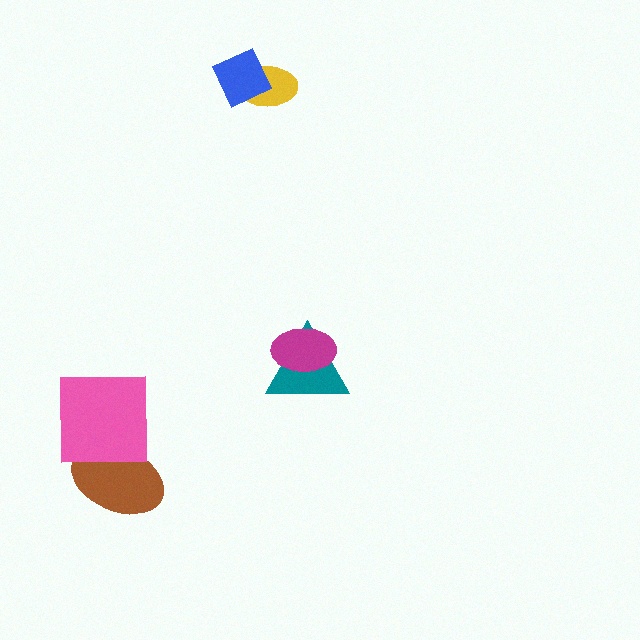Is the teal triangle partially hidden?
Yes, it is partially covered by another shape.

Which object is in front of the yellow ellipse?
The blue diamond is in front of the yellow ellipse.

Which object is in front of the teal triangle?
The magenta ellipse is in front of the teal triangle.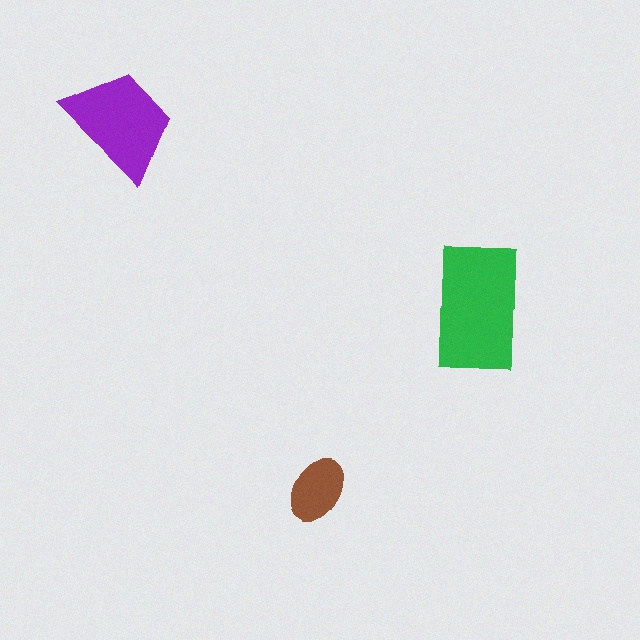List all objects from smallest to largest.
The brown ellipse, the purple trapezoid, the green rectangle.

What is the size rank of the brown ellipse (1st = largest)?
3rd.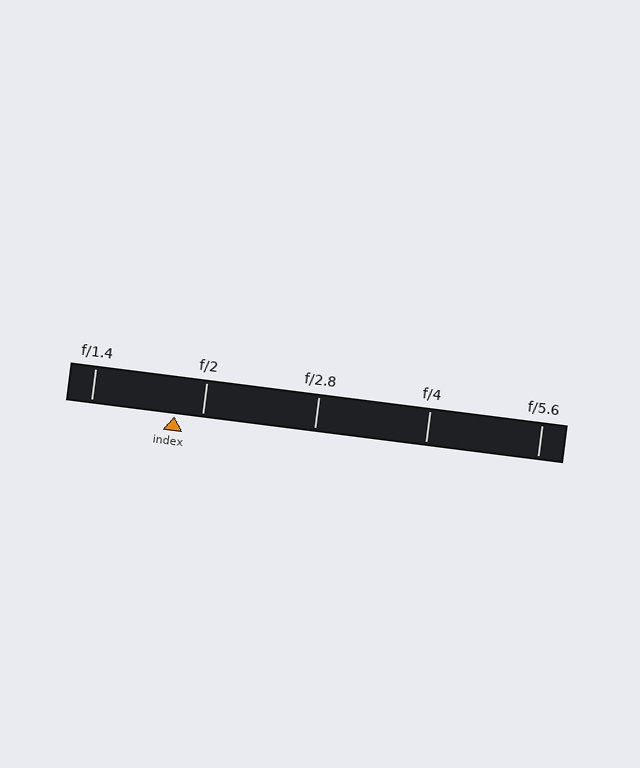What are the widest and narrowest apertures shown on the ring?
The widest aperture shown is f/1.4 and the narrowest is f/5.6.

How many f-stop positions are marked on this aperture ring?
There are 5 f-stop positions marked.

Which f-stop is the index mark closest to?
The index mark is closest to f/2.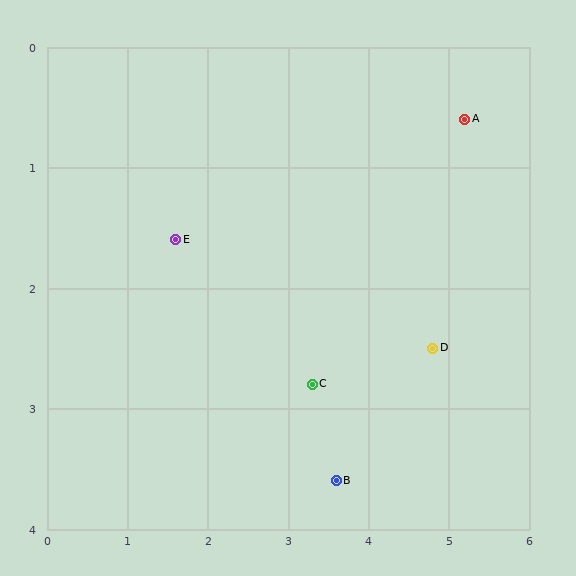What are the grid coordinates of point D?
Point D is at approximately (4.8, 2.5).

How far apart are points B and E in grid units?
Points B and E are about 2.8 grid units apart.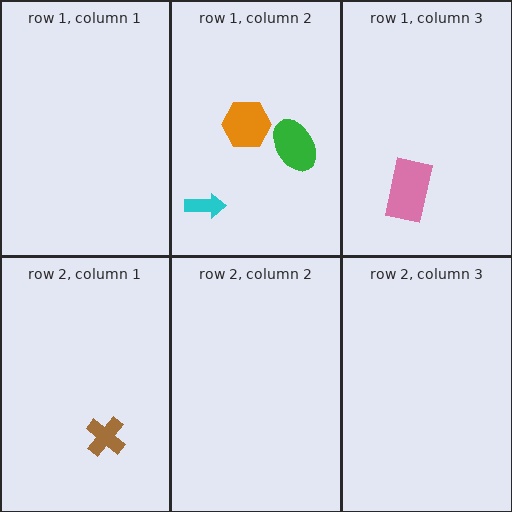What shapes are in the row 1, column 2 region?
The orange hexagon, the cyan arrow, the green ellipse.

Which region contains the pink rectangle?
The row 1, column 3 region.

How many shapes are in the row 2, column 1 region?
1.